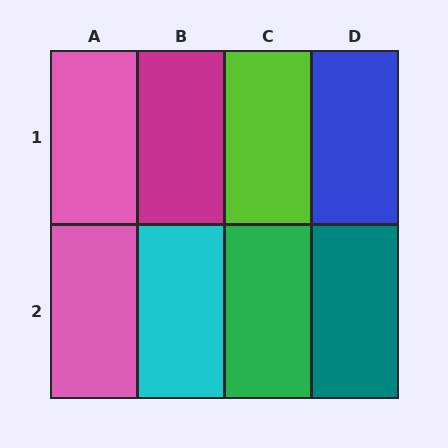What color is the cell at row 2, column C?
Green.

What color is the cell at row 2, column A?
Pink.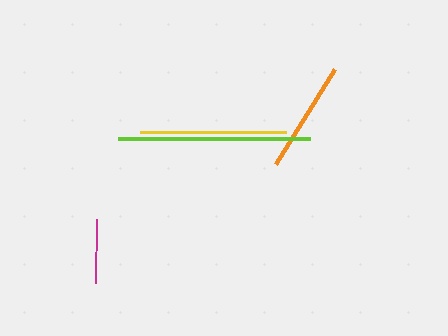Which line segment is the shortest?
The magenta line is the shortest at approximately 63 pixels.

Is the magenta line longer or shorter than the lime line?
The lime line is longer than the magenta line.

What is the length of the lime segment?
The lime segment is approximately 193 pixels long.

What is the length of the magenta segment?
The magenta segment is approximately 63 pixels long.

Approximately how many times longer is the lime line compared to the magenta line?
The lime line is approximately 3.0 times the length of the magenta line.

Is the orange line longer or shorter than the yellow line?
The yellow line is longer than the orange line.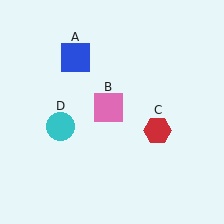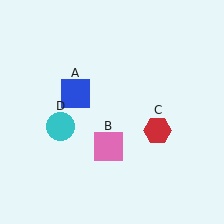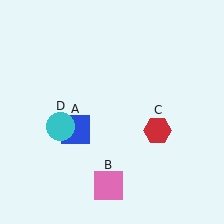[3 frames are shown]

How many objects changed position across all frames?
2 objects changed position: blue square (object A), pink square (object B).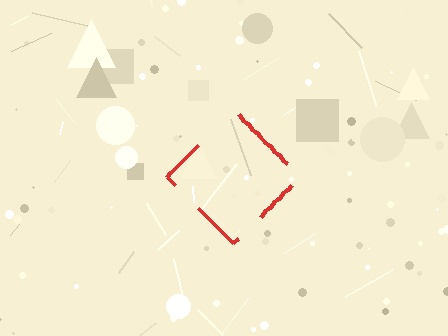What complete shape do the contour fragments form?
The contour fragments form a diamond.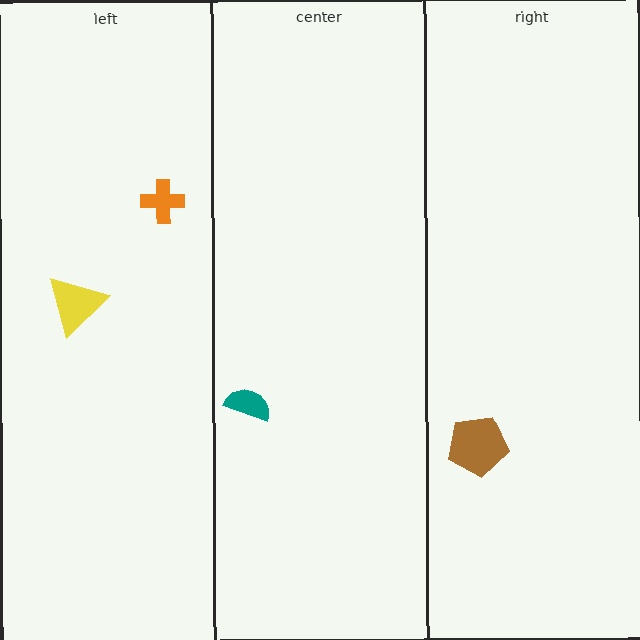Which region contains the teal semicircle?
The center region.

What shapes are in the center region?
The teal semicircle.